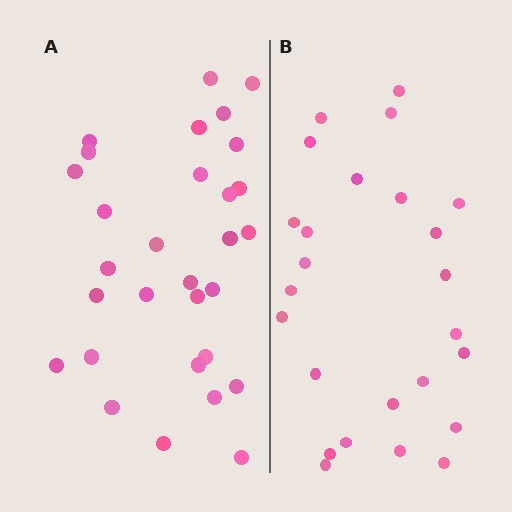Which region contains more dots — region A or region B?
Region A (the left region) has more dots.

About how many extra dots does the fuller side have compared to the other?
Region A has about 5 more dots than region B.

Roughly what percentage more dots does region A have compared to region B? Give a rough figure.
About 20% more.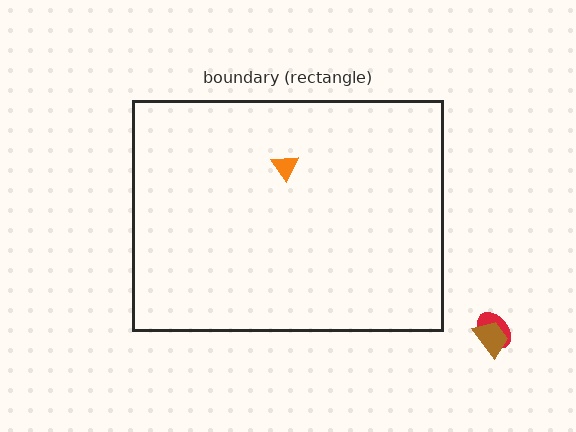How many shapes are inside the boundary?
1 inside, 2 outside.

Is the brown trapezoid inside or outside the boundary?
Outside.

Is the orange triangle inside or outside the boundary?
Inside.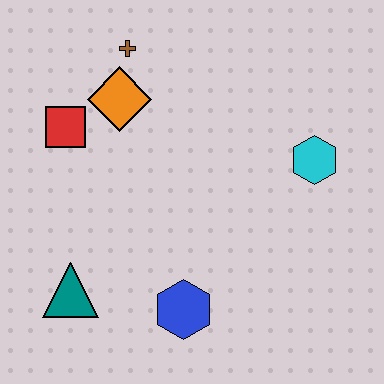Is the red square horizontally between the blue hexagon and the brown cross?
No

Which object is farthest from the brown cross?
The blue hexagon is farthest from the brown cross.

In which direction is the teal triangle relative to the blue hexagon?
The teal triangle is to the left of the blue hexagon.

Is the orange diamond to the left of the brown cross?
Yes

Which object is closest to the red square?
The orange diamond is closest to the red square.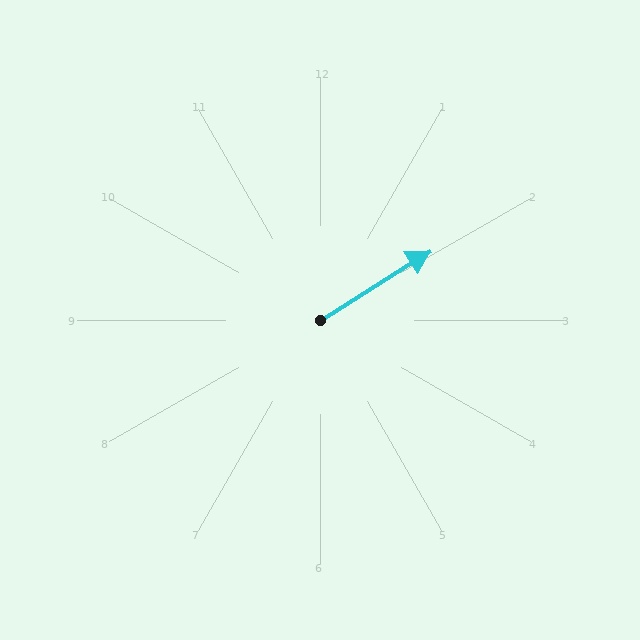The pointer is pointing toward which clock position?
Roughly 2 o'clock.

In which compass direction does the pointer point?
Northeast.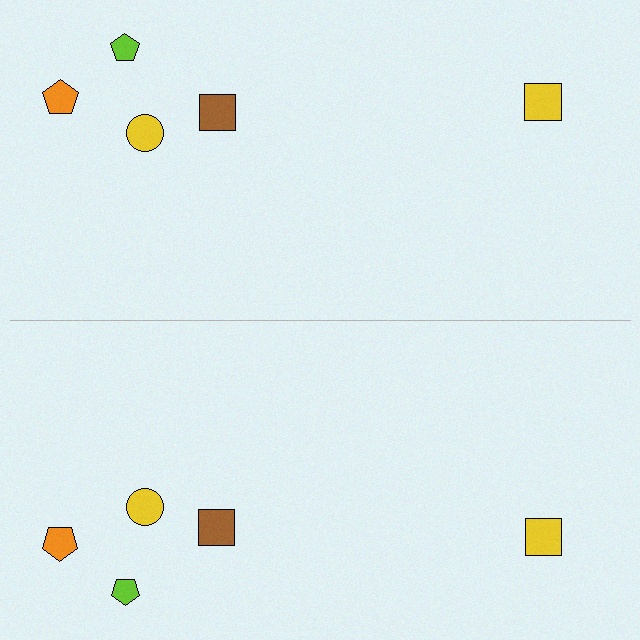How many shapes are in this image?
There are 10 shapes in this image.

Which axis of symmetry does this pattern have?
The pattern has a horizontal axis of symmetry running through the center of the image.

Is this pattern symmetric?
Yes, this pattern has bilateral (reflection) symmetry.